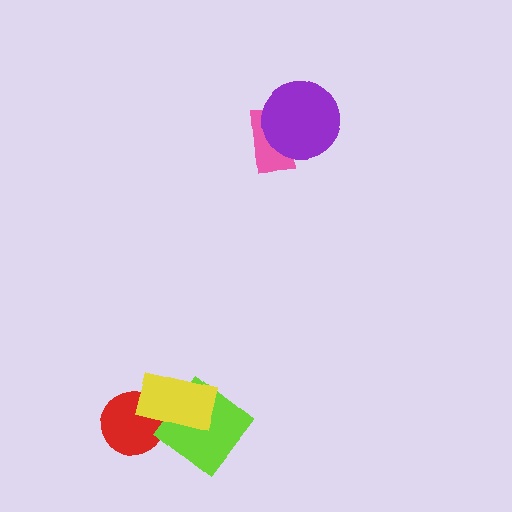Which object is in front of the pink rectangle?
The purple circle is in front of the pink rectangle.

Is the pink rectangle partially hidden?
Yes, it is partially covered by another shape.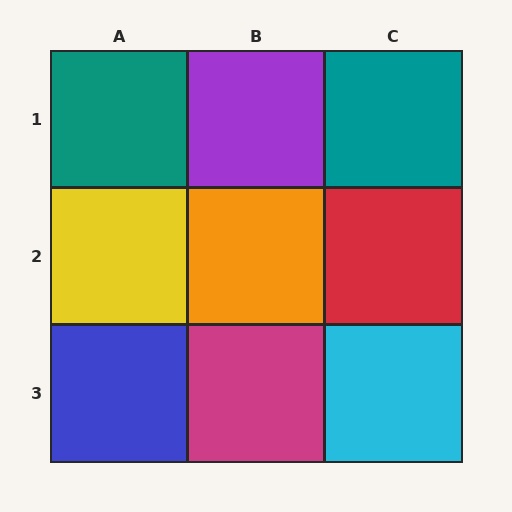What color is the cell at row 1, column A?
Teal.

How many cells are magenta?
1 cell is magenta.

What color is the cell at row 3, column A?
Blue.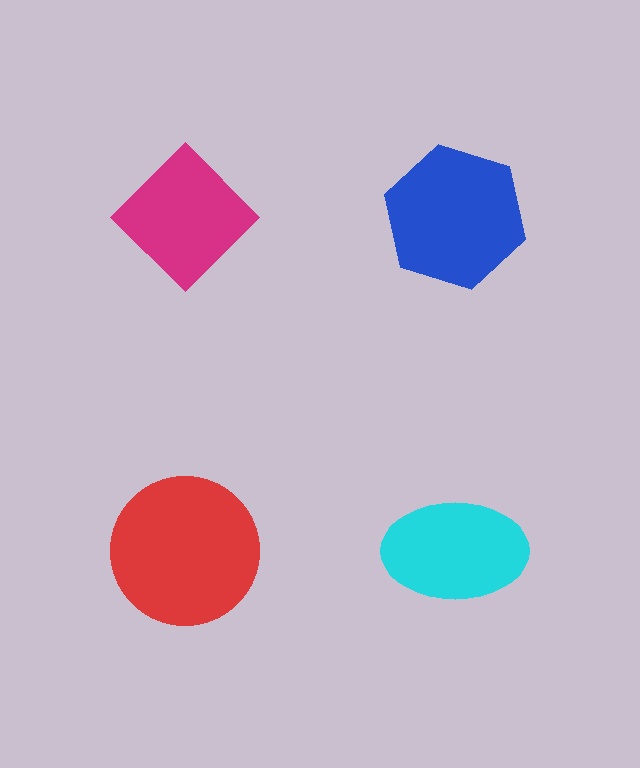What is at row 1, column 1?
A magenta diamond.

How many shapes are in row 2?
2 shapes.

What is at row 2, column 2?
A cyan ellipse.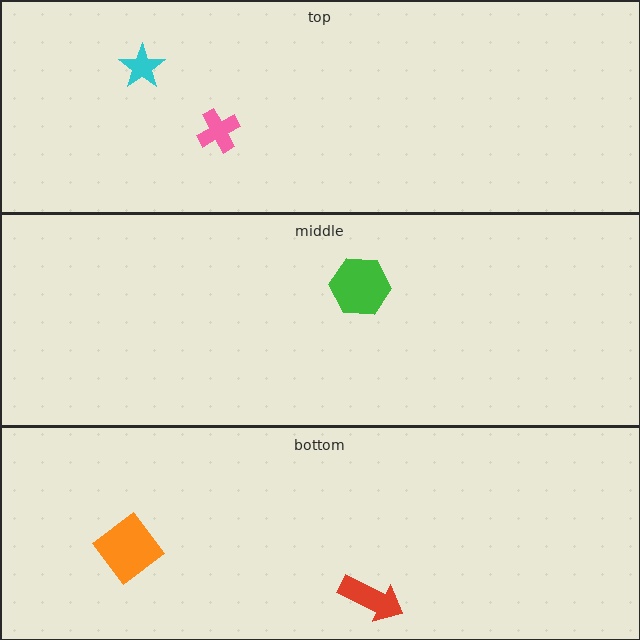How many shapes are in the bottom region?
2.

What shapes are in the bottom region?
The red arrow, the orange diamond.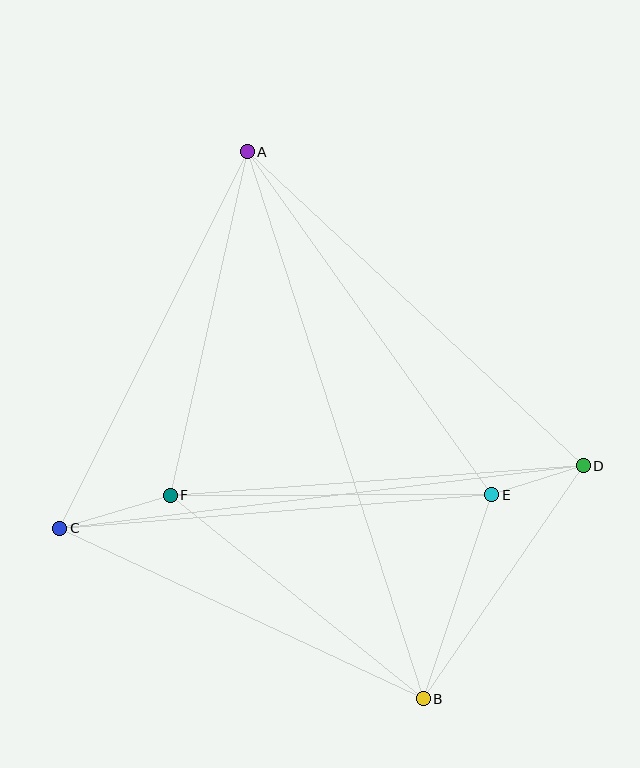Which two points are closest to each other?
Points D and E are closest to each other.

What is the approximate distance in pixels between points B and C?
The distance between B and C is approximately 402 pixels.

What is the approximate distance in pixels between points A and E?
The distance between A and E is approximately 421 pixels.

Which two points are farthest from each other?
Points A and B are farthest from each other.